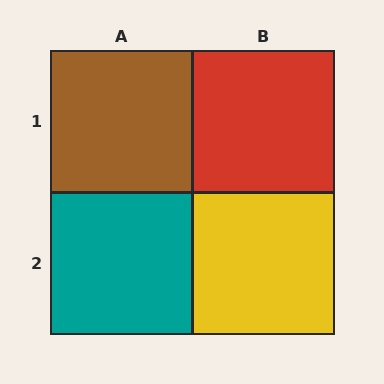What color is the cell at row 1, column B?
Red.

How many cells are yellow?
1 cell is yellow.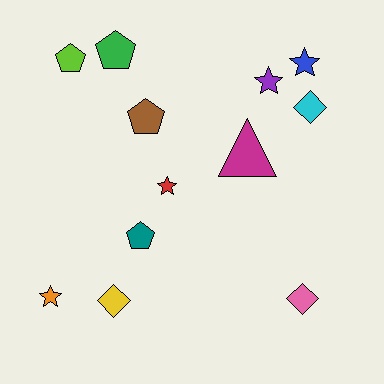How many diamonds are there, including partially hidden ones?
There are 3 diamonds.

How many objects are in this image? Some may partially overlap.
There are 12 objects.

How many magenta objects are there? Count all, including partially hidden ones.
There is 1 magenta object.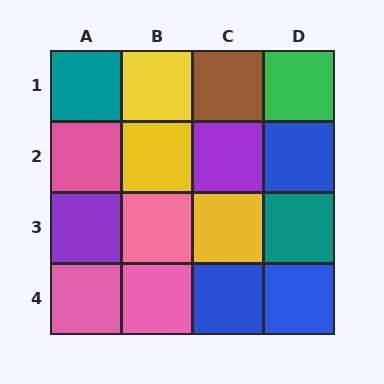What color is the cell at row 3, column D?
Teal.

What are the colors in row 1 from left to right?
Teal, yellow, brown, green.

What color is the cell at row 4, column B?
Pink.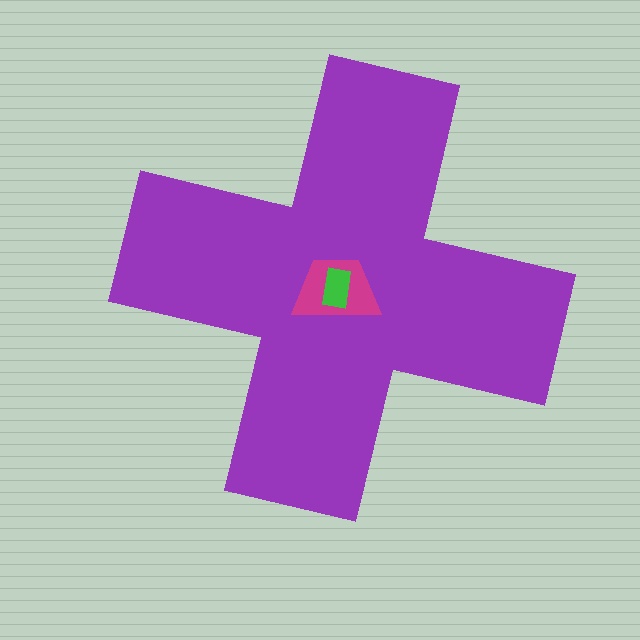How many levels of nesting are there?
3.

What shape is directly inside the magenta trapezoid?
The green rectangle.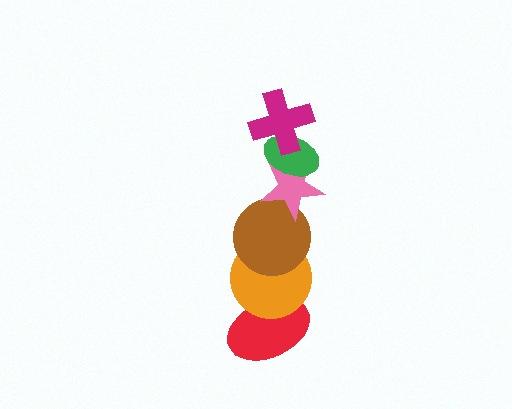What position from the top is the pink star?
The pink star is 3rd from the top.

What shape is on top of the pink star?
The green ellipse is on top of the pink star.